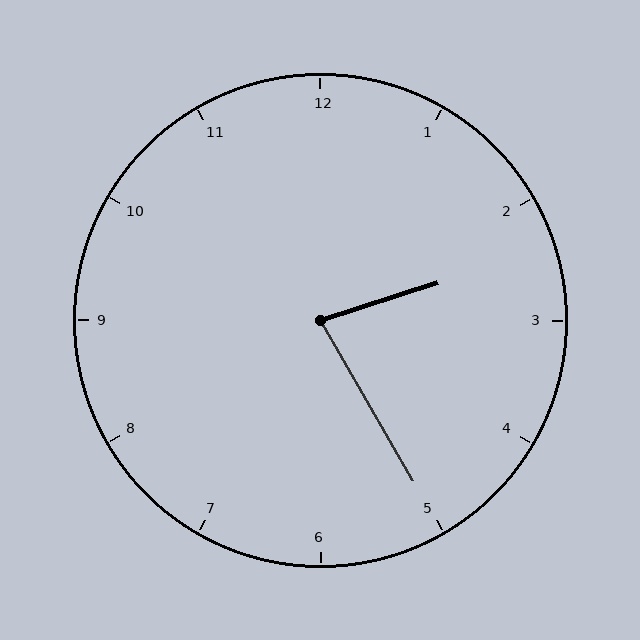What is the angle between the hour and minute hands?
Approximately 78 degrees.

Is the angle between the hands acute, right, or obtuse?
It is acute.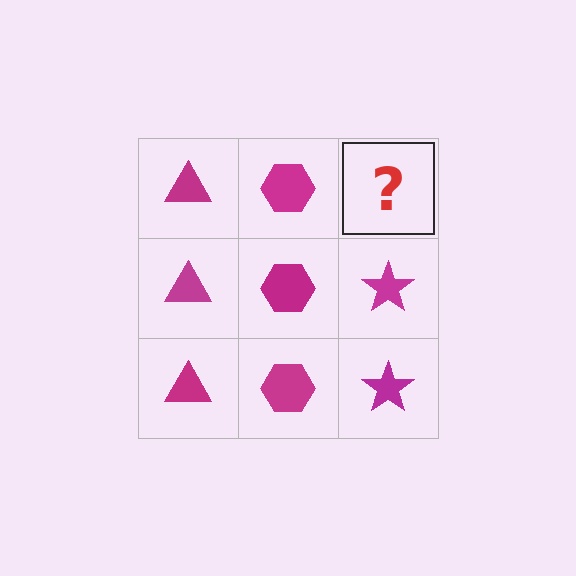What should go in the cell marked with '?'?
The missing cell should contain a magenta star.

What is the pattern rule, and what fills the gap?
The rule is that each column has a consistent shape. The gap should be filled with a magenta star.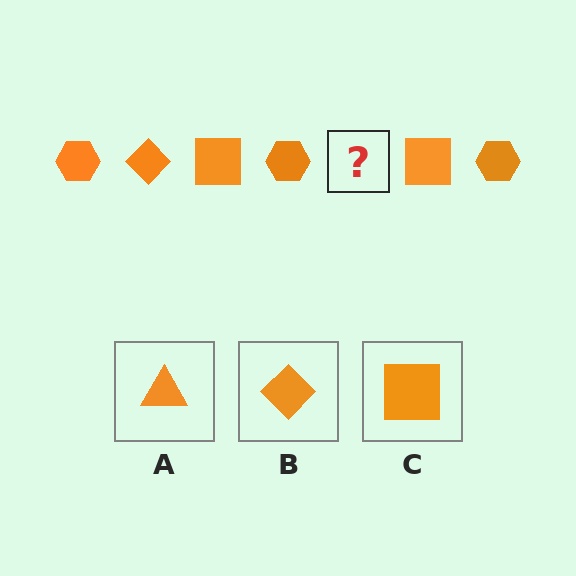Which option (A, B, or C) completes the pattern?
B.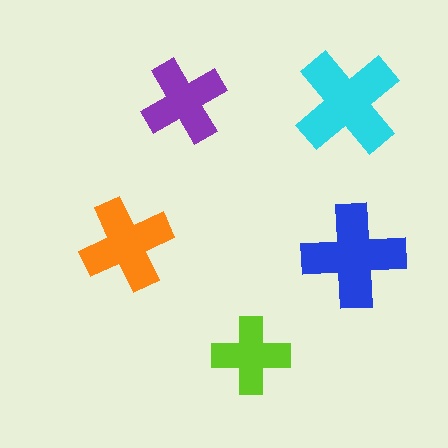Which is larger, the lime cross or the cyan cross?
The cyan one.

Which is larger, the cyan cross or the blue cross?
The cyan one.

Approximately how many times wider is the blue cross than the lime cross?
About 1.5 times wider.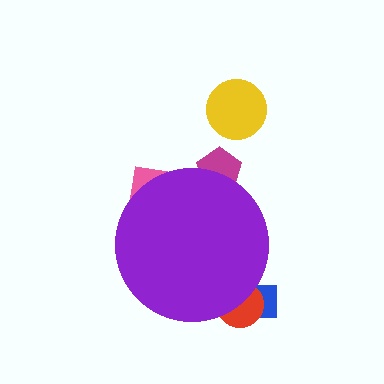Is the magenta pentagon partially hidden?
Yes, the magenta pentagon is partially hidden behind the purple circle.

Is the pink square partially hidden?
Yes, the pink square is partially hidden behind the purple circle.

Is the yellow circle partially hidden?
No, the yellow circle is fully visible.